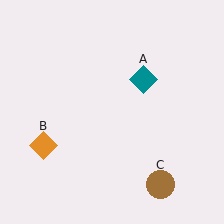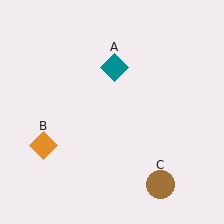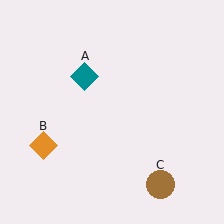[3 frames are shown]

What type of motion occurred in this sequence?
The teal diamond (object A) rotated counterclockwise around the center of the scene.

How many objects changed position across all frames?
1 object changed position: teal diamond (object A).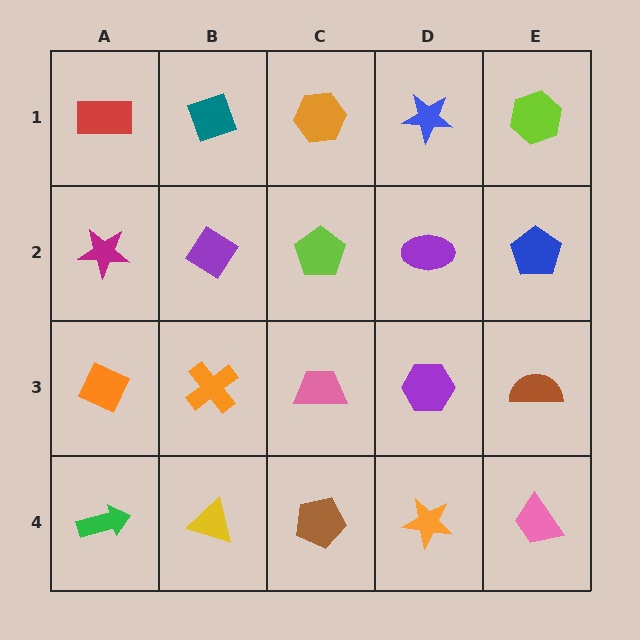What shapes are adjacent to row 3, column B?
A purple diamond (row 2, column B), a yellow triangle (row 4, column B), an orange diamond (row 3, column A), a pink trapezoid (row 3, column C).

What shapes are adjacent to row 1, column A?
A magenta star (row 2, column A), a teal diamond (row 1, column B).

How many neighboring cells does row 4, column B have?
3.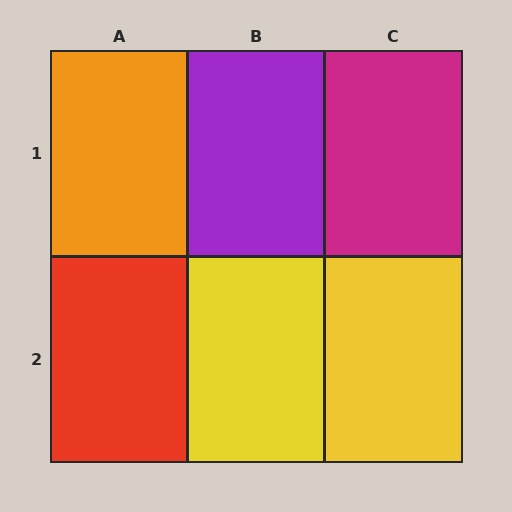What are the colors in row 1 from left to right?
Orange, purple, magenta.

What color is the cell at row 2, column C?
Yellow.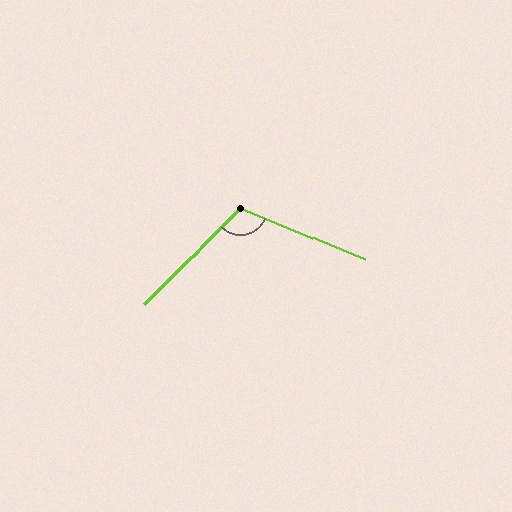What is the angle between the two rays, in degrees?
Approximately 112 degrees.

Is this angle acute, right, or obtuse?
It is obtuse.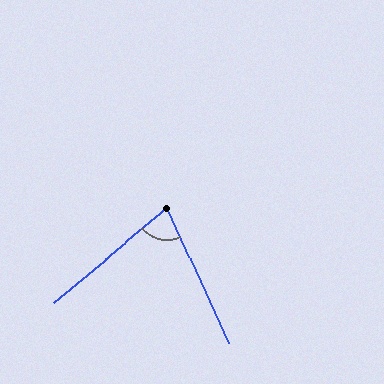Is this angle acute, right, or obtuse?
It is acute.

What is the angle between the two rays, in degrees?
Approximately 75 degrees.